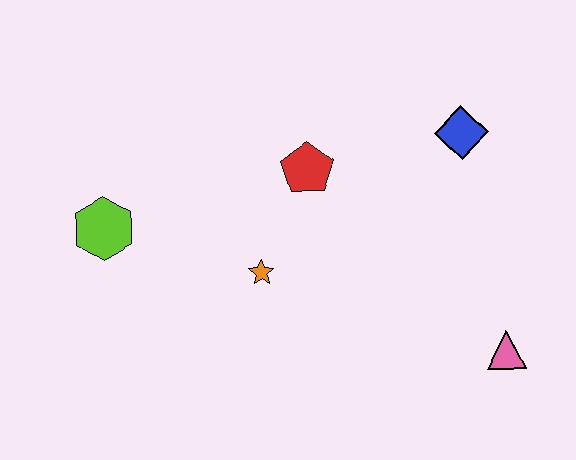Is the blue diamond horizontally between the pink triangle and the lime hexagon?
Yes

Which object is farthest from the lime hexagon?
The pink triangle is farthest from the lime hexagon.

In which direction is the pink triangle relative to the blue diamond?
The pink triangle is below the blue diamond.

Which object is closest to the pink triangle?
The blue diamond is closest to the pink triangle.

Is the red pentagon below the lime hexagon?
No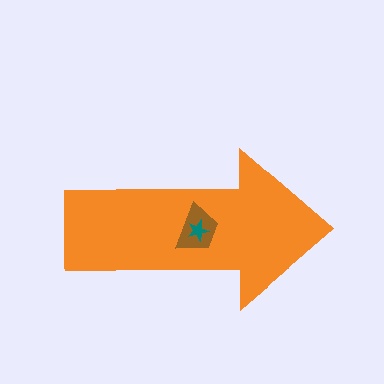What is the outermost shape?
The orange arrow.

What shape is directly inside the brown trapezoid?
The teal star.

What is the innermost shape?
The teal star.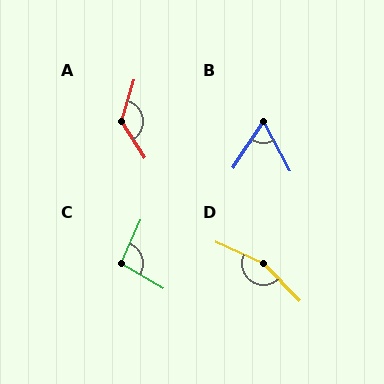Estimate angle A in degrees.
Approximately 130 degrees.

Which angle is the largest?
D, at approximately 159 degrees.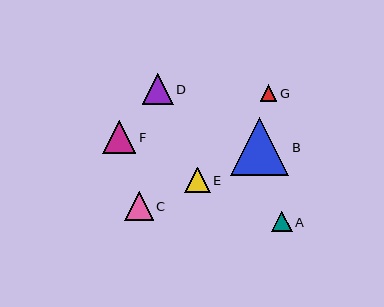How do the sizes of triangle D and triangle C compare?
Triangle D and triangle C are approximately the same size.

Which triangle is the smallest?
Triangle G is the smallest with a size of approximately 16 pixels.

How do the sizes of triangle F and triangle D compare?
Triangle F and triangle D are approximately the same size.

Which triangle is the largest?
Triangle B is the largest with a size of approximately 58 pixels.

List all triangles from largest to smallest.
From largest to smallest: B, F, D, C, E, A, G.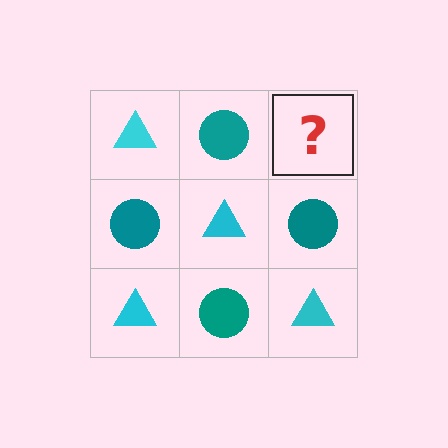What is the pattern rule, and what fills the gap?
The rule is that it alternates cyan triangle and teal circle in a checkerboard pattern. The gap should be filled with a cyan triangle.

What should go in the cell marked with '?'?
The missing cell should contain a cyan triangle.